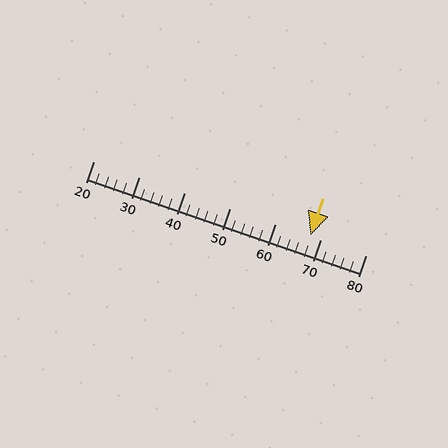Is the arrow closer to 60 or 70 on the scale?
The arrow is closer to 70.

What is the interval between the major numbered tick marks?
The major tick marks are spaced 10 units apart.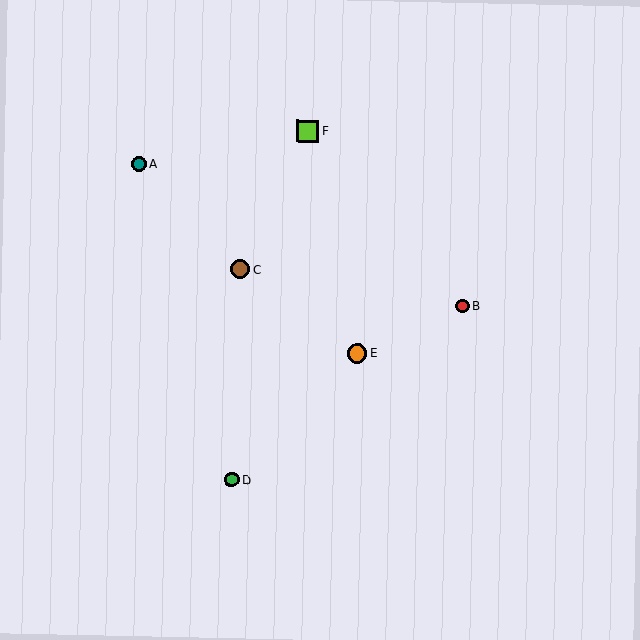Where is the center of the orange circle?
The center of the orange circle is at (357, 353).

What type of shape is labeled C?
Shape C is a brown circle.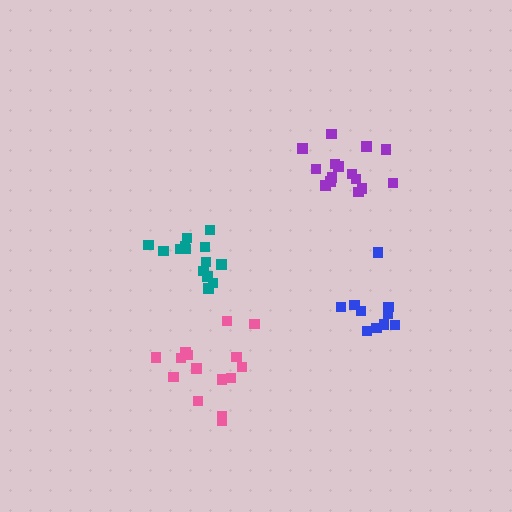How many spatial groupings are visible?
There are 4 spatial groupings.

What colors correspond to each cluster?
The clusters are colored: teal, pink, blue, purple.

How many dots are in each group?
Group 1: 14 dots, Group 2: 15 dots, Group 3: 10 dots, Group 4: 15 dots (54 total).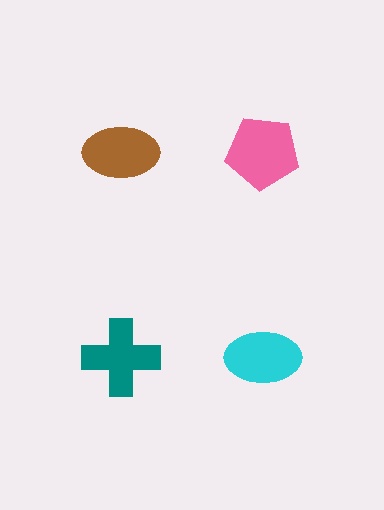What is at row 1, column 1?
A brown ellipse.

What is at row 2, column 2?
A cyan ellipse.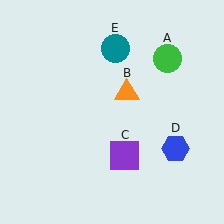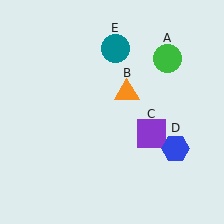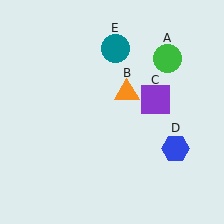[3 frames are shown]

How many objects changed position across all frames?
1 object changed position: purple square (object C).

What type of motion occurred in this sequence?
The purple square (object C) rotated counterclockwise around the center of the scene.